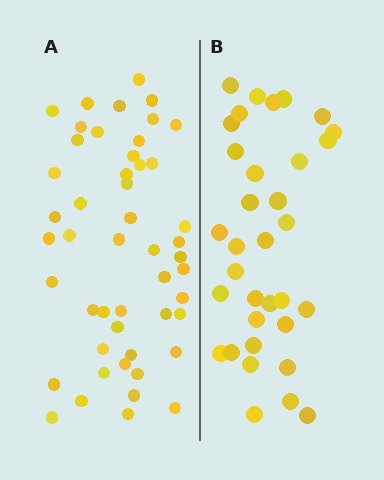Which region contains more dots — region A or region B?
Region A (the left region) has more dots.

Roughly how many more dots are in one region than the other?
Region A has approximately 15 more dots than region B.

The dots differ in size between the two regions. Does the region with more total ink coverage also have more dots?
No. Region B has more total ink coverage because its dots are larger, but region A actually contains more individual dots. Total area can be misleading — the number of items is what matters here.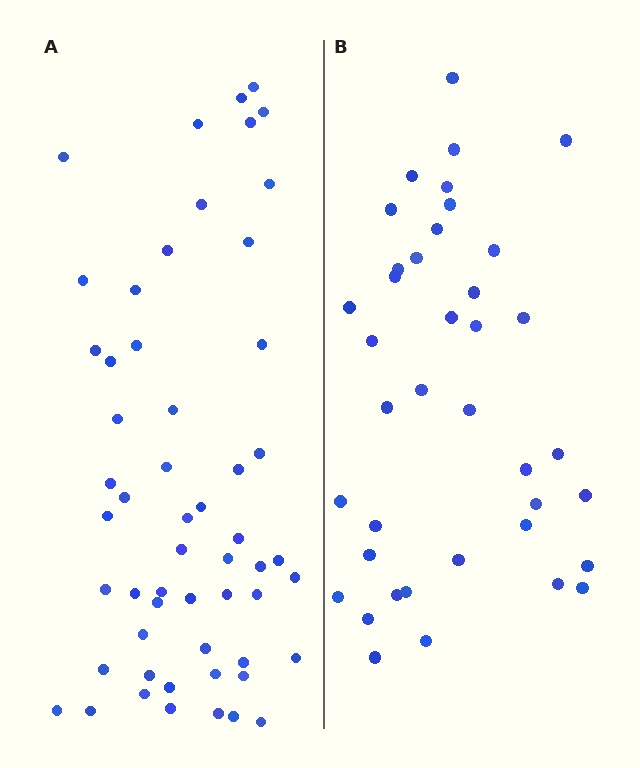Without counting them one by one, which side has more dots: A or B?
Region A (the left region) has more dots.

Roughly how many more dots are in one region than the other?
Region A has approximately 15 more dots than region B.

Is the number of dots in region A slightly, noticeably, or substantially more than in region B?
Region A has noticeably more, but not dramatically so. The ratio is roughly 1.4 to 1.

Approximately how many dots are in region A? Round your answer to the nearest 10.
About 60 dots. (The exact count is 55, which rounds to 60.)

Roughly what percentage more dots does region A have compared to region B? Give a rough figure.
About 40% more.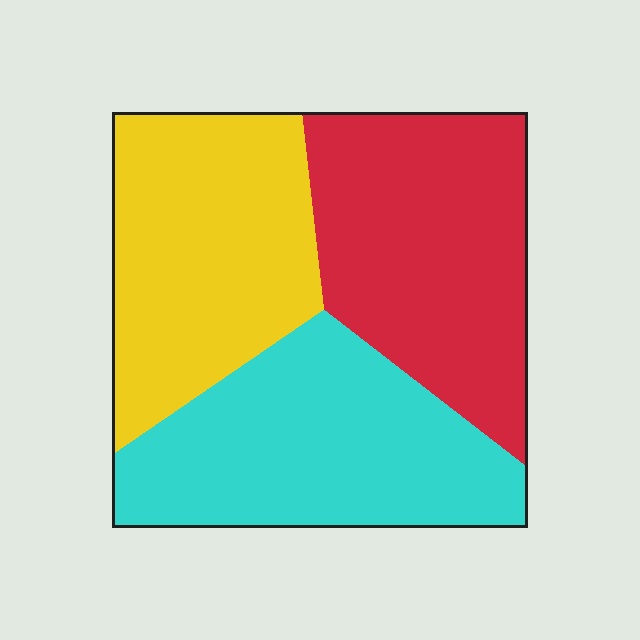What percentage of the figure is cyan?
Cyan takes up about one third (1/3) of the figure.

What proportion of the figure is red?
Red covers roughly 35% of the figure.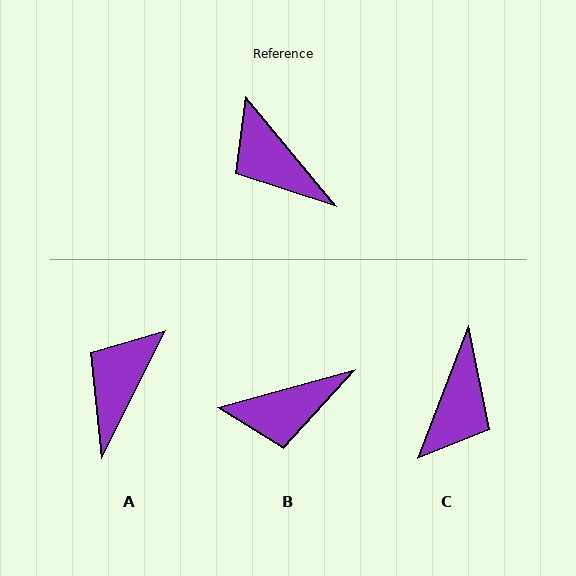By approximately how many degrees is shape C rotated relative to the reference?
Approximately 119 degrees counter-clockwise.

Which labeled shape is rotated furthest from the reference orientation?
C, about 119 degrees away.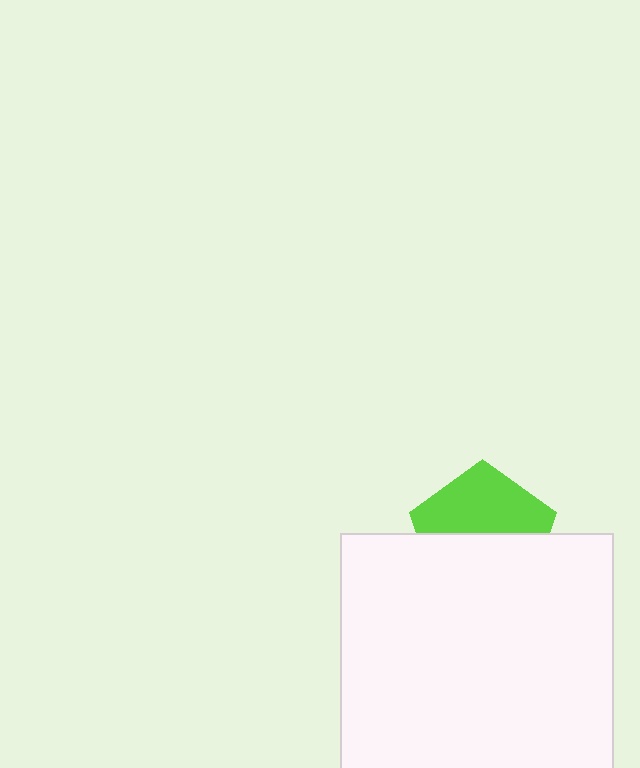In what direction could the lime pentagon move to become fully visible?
The lime pentagon could move up. That would shift it out from behind the white rectangle entirely.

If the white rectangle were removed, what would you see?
You would see the complete lime pentagon.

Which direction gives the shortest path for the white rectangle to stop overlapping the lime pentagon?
Moving down gives the shortest separation.